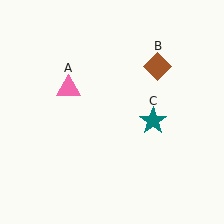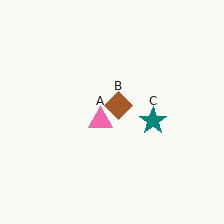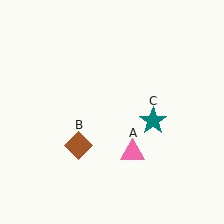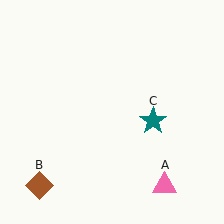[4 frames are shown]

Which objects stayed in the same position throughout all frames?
Teal star (object C) remained stationary.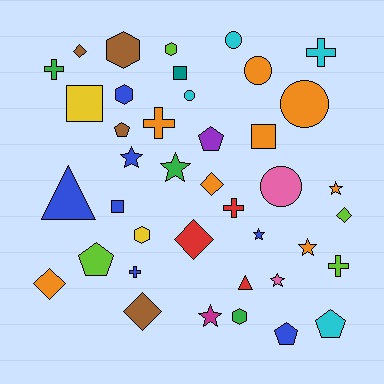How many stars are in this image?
There are 7 stars.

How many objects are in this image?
There are 40 objects.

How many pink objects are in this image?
There are 2 pink objects.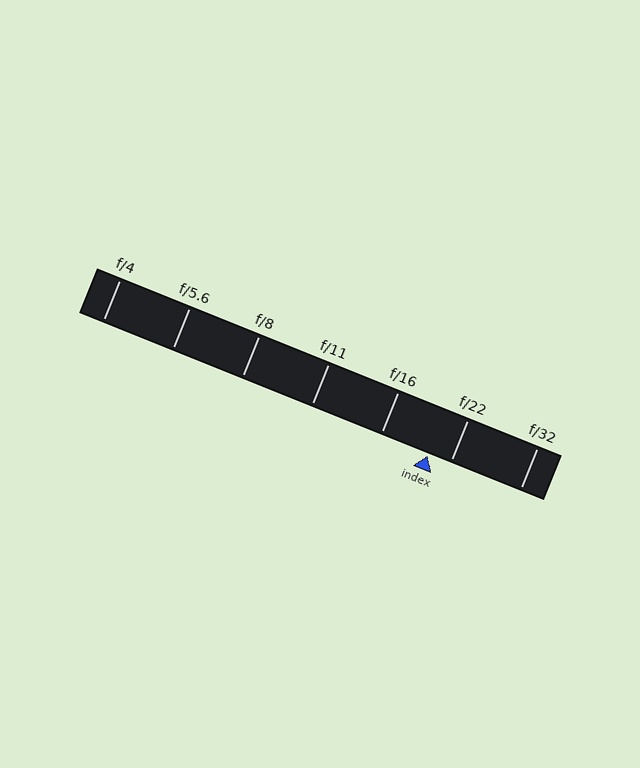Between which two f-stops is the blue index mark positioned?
The index mark is between f/16 and f/22.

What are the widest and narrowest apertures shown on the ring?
The widest aperture shown is f/4 and the narrowest is f/32.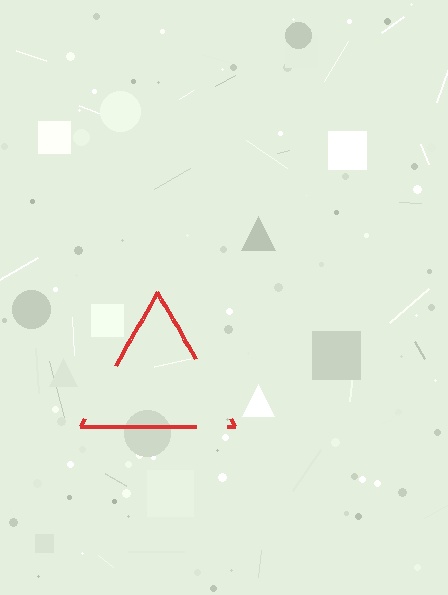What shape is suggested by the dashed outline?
The dashed outline suggests a triangle.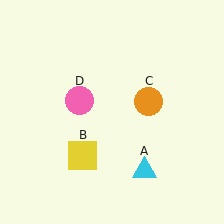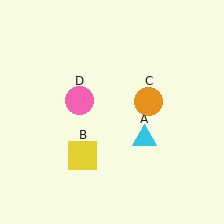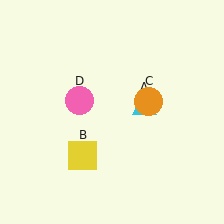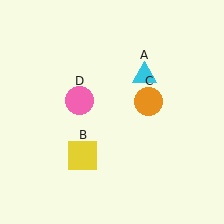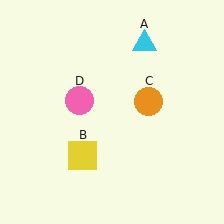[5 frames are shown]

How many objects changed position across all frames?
1 object changed position: cyan triangle (object A).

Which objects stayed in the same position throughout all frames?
Yellow square (object B) and orange circle (object C) and pink circle (object D) remained stationary.